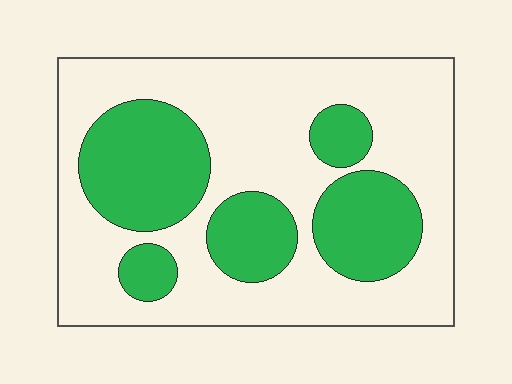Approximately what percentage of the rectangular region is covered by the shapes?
Approximately 35%.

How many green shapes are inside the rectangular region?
5.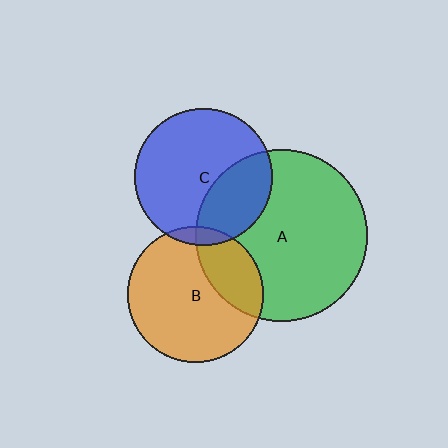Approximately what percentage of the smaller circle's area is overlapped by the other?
Approximately 30%.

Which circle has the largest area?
Circle A (green).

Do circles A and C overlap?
Yes.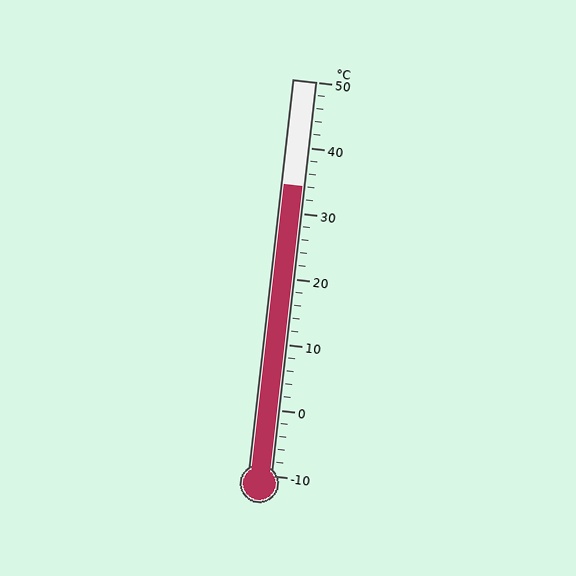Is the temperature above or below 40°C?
The temperature is below 40°C.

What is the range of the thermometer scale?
The thermometer scale ranges from -10°C to 50°C.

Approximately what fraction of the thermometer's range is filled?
The thermometer is filled to approximately 75% of its range.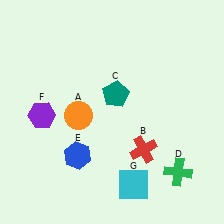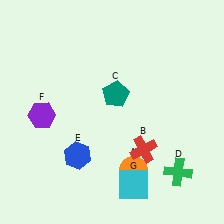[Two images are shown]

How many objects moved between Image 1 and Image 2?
1 object moved between the two images.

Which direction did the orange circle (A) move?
The orange circle (A) moved down.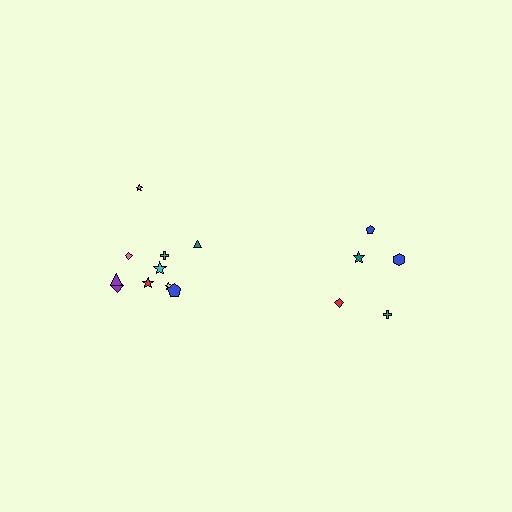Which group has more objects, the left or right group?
The left group.